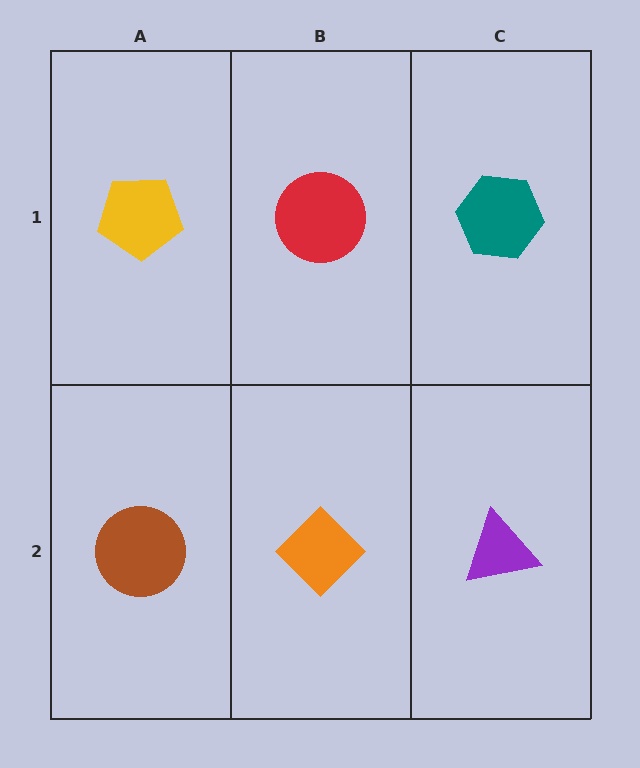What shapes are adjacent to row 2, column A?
A yellow pentagon (row 1, column A), an orange diamond (row 2, column B).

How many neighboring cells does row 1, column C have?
2.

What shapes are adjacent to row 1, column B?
An orange diamond (row 2, column B), a yellow pentagon (row 1, column A), a teal hexagon (row 1, column C).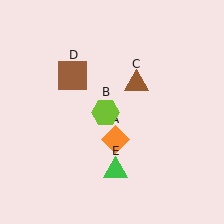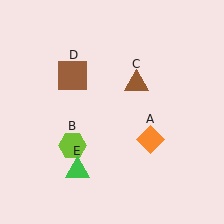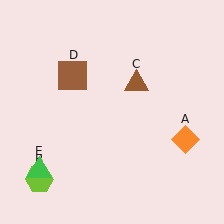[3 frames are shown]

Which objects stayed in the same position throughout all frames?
Brown triangle (object C) and brown square (object D) remained stationary.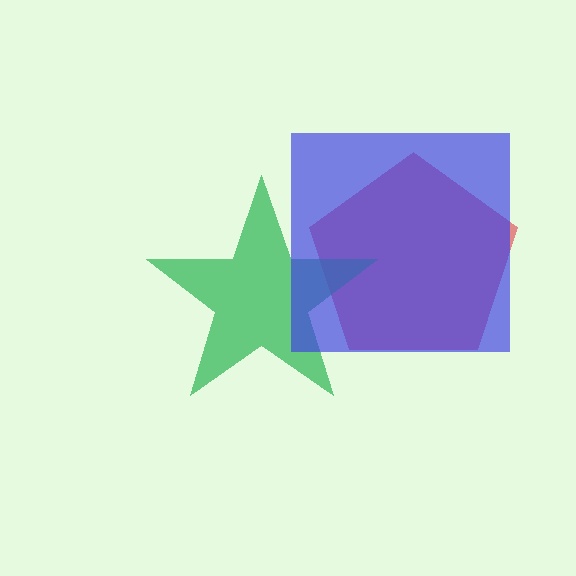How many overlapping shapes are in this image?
There are 3 overlapping shapes in the image.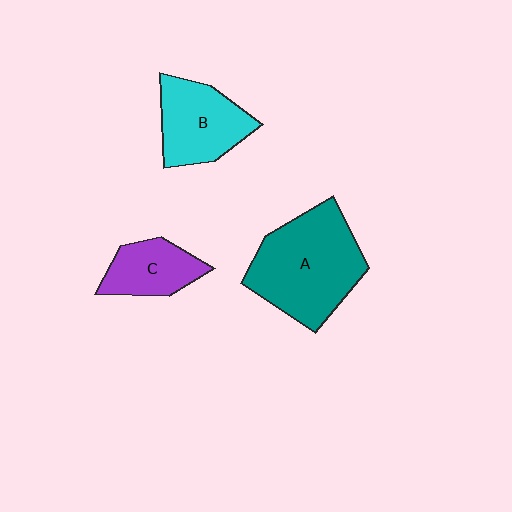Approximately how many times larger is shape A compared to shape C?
Approximately 2.1 times.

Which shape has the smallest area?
Shape C (purple).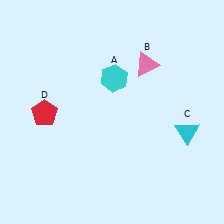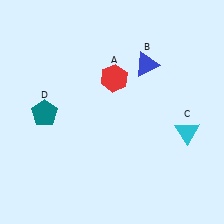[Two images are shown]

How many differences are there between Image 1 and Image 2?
There are 3 differences between the two images.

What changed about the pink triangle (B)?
In Image 1, B is pink. In Image 2, it changed to blue.